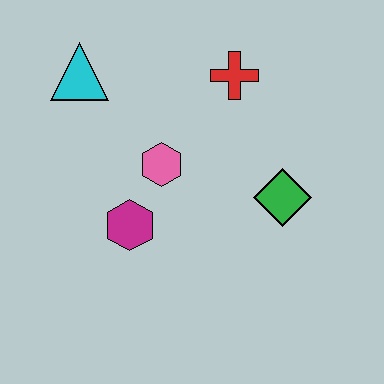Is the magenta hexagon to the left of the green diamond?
Yes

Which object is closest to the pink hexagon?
The magenta hexagon is closest to the pink hexagon.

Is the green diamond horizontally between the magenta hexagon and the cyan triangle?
No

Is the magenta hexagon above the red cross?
No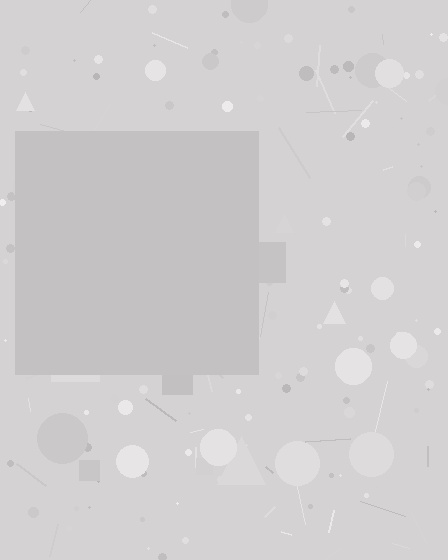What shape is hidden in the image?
A square is hidden in the image.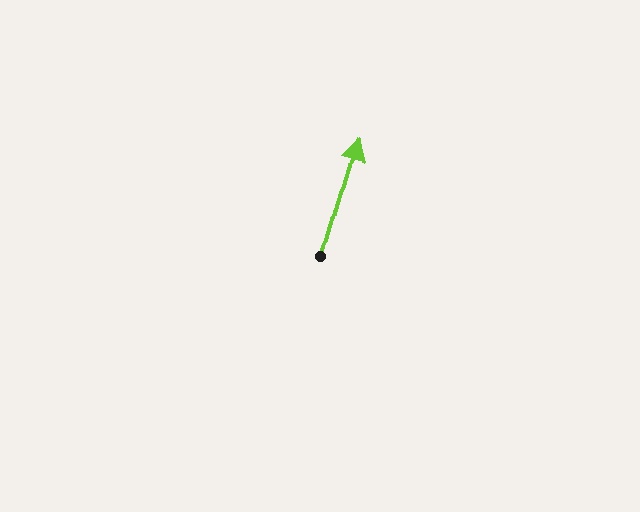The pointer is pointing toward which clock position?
Roughly 1 o'clock.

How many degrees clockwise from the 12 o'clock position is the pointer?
Approximately 17 degrees.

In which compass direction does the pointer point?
North.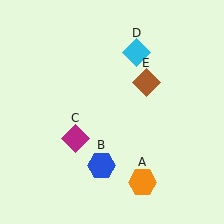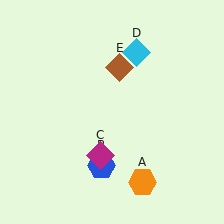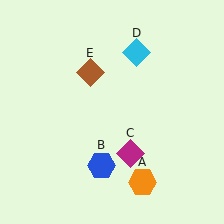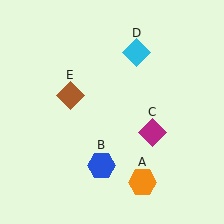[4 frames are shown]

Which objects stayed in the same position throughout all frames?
Orange hexagon (object A) and blue hexagon (object B) and cyan diamond (object D) remained stationary.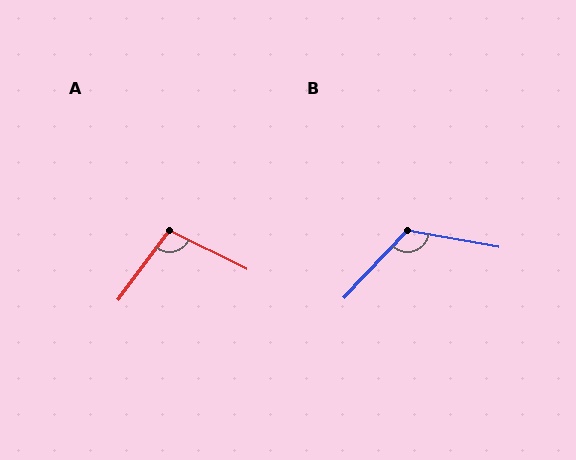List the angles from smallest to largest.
A (100°), B (123°).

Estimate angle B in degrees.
Approximately 123 degrees.